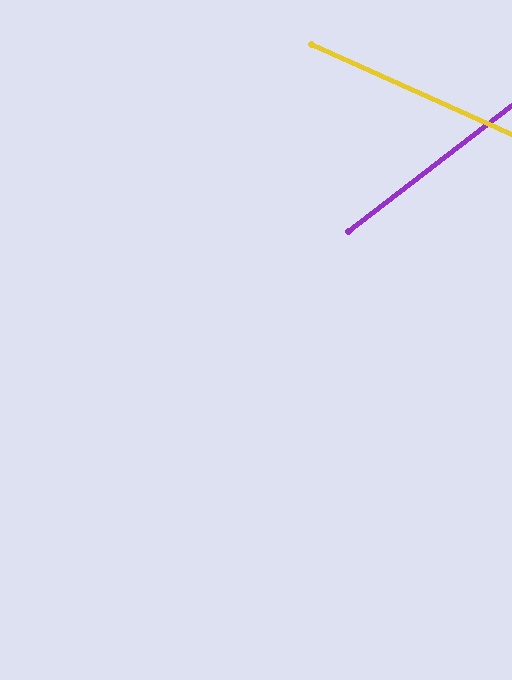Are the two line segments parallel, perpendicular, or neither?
Neither parallel nor perpendicular — they differ by about 62°.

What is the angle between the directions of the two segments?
Approximately 62 degrees.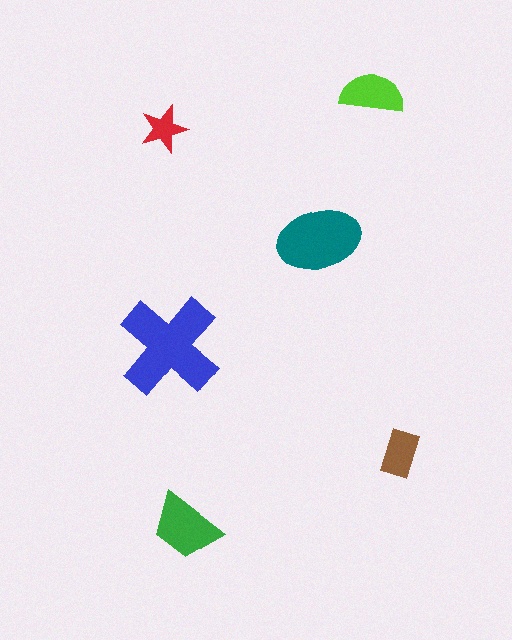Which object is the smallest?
The red star.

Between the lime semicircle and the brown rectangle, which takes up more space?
The lime semicircle.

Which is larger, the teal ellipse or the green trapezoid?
The teal ellipse.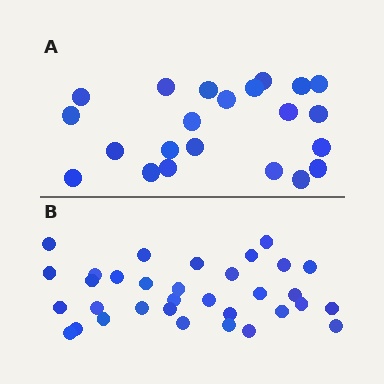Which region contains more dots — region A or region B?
Region B (the bottom region) has more dots.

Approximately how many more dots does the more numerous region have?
Region B has roughly 12 or so more dots than region A.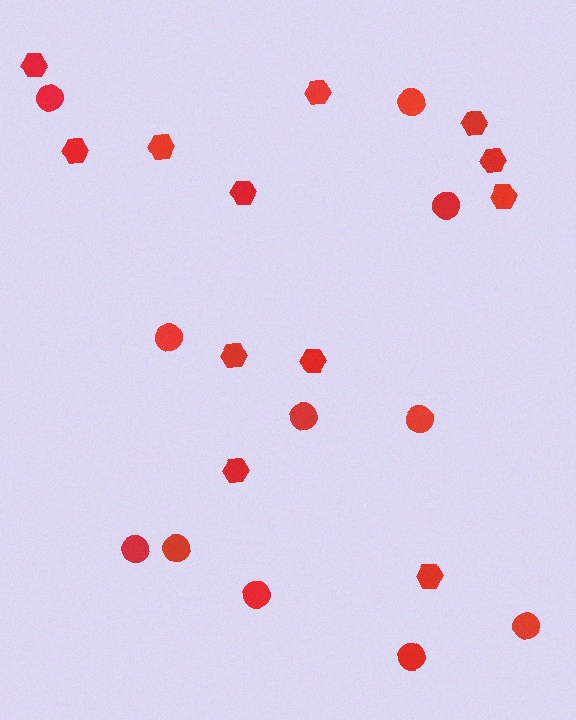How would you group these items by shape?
There are 2 groups: one group of circles (11) and one group of hexagons (12).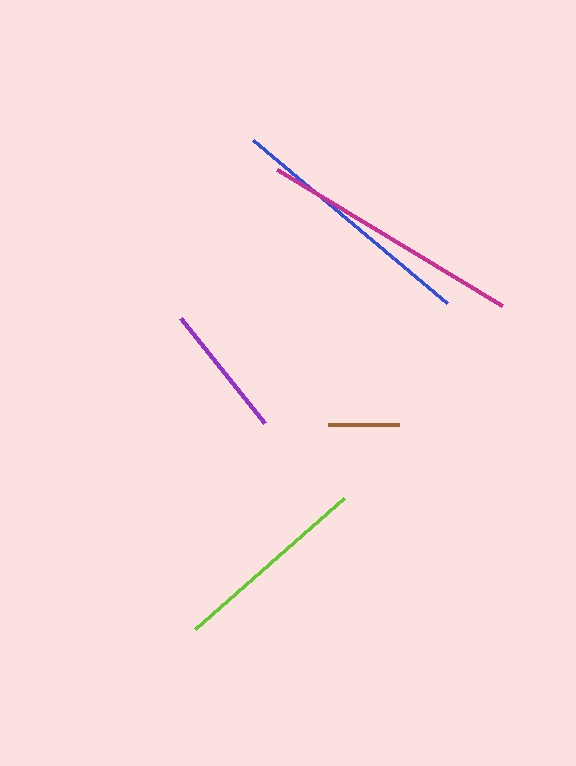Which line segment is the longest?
The magenta line is the longest at approximately 263 pixels.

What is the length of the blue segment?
The blue segment is approximately 253 pixels long.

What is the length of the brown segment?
The brown segment is approximately 72 pixels long.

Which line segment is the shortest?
The brown line is the shortest at approximately 72 pixels.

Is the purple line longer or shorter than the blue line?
The blue line is longer than the purple line.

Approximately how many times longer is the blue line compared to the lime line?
The blue line is approximately 1.3 times the length of the lime line.